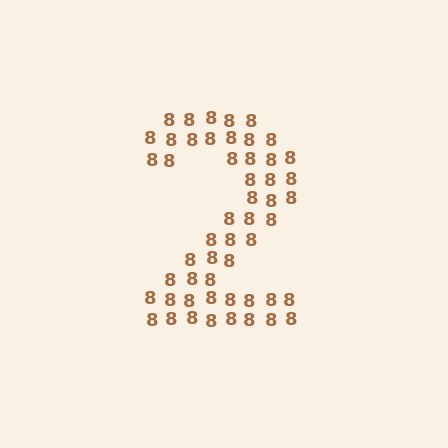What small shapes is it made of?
It is made of small digit 8's.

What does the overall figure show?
The overall figure shows the digit 2.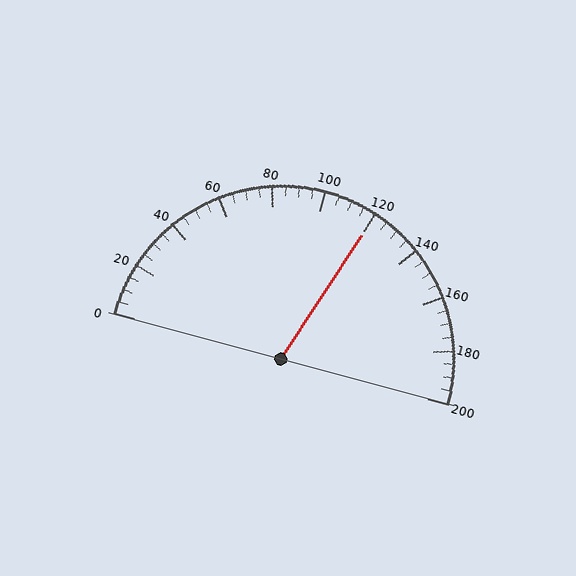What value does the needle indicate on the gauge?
The needle indicates approximately 120.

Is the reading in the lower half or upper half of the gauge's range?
The reading is in the upper half of the range (0 to 200).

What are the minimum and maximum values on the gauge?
The gauge ranges from 0 to 200.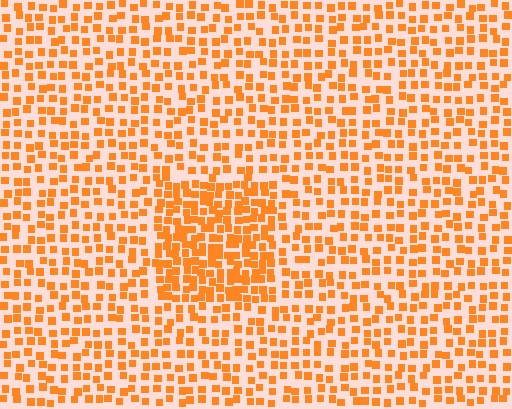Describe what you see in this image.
The image contains small orange elements arranged at two different densities. A rectangle-shaped region is visible where the elements are more densely packed than the surrounding area.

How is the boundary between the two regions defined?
The boundary is defined by a change in element density (approximately 1.8x ratio). All elements are the same color, size, and shape.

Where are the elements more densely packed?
The elements are more densely packed inside the rectangle boundary.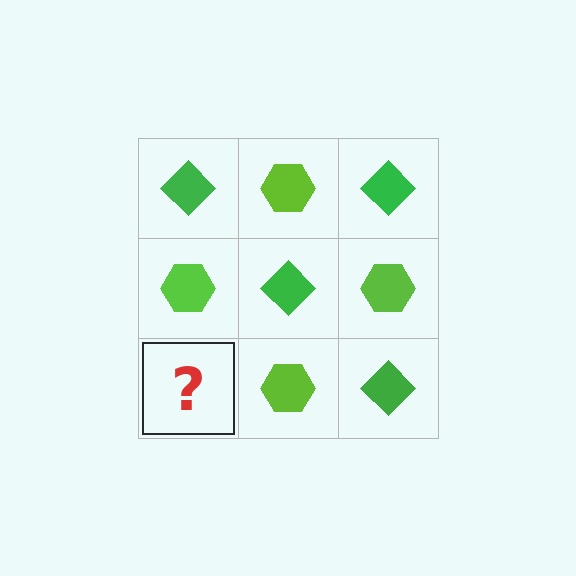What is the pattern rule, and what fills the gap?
The rule is that it alternates green diamond and lime hexagon in a checkerboard pattern. The gap should be filled with a green diamond.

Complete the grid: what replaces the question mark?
The question mark should be replaced with a green diamond.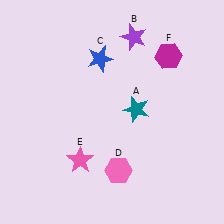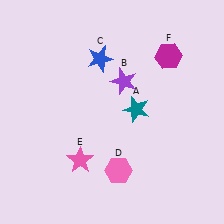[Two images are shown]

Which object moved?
The purple star (B) moved down.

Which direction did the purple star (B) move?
The purple star (B) moved down.